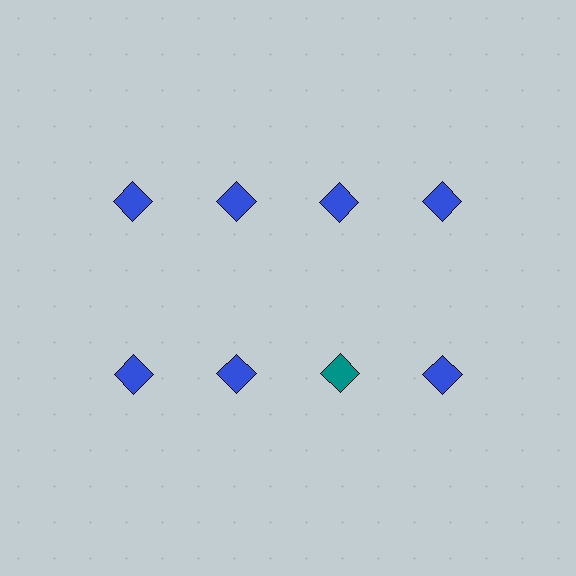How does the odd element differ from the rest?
It has a different color: teal instead of blue.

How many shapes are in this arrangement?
There are 8 shapes arranged in a grid pattern.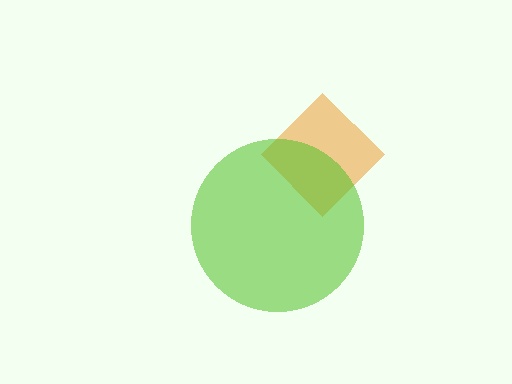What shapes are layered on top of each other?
The layered shapes are: an orange diamond, a lime circle.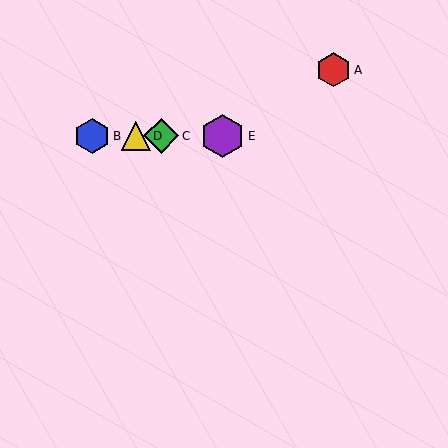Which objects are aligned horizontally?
Objects B, C, D, E are aligned horizontally.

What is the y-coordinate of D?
Object D is at y≈136.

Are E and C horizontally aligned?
Yes, both are at y≈136.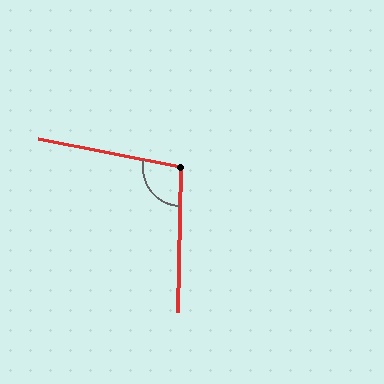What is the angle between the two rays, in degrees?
Approximately 100 degrees.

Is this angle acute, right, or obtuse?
It is obtuse.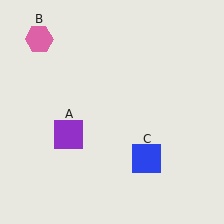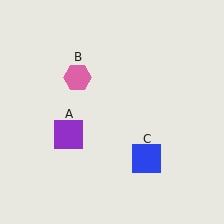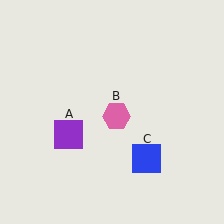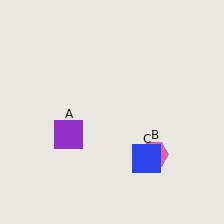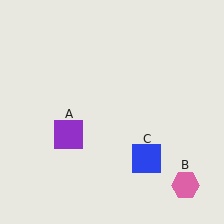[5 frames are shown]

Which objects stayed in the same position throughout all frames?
Purple square (object A) and blue square (object C) remained stationary.